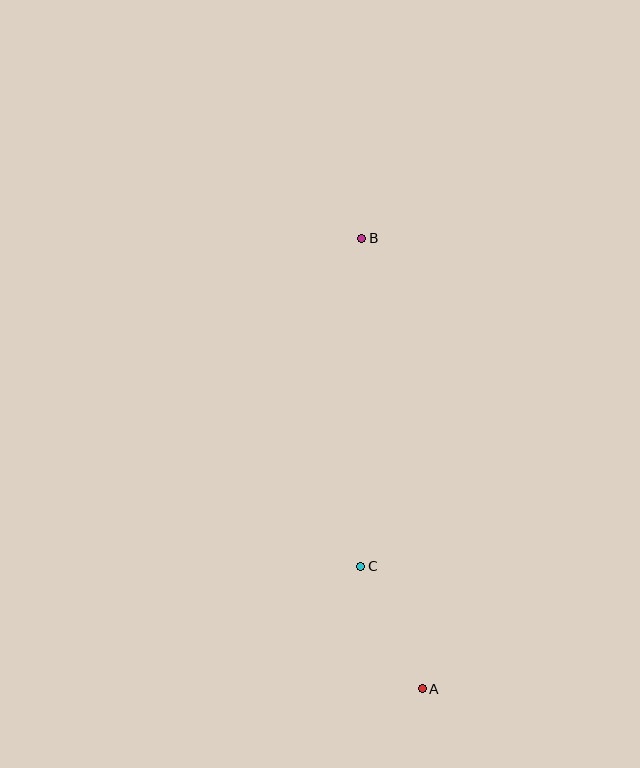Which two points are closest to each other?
Points A and C are closest to each other.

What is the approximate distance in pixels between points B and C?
The distance between B and C is approximately 328 pixels.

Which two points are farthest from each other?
Points A and B are farthest from each other.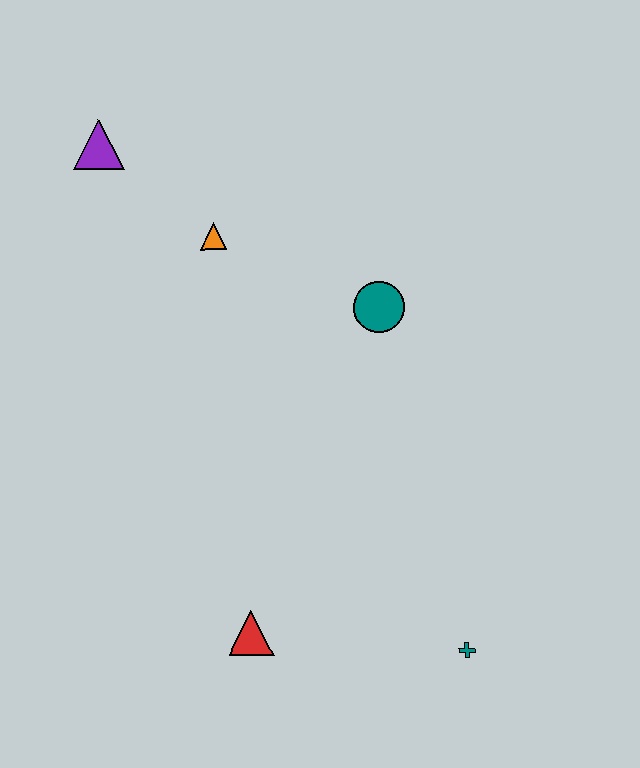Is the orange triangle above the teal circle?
Yes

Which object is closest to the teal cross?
The red triangle is closest to the teal cross.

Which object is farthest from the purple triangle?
The teal cross is farthest from the purple triangle.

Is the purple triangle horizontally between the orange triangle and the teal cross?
No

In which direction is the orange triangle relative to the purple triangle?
The orange triangle is to the right of the purple triangle.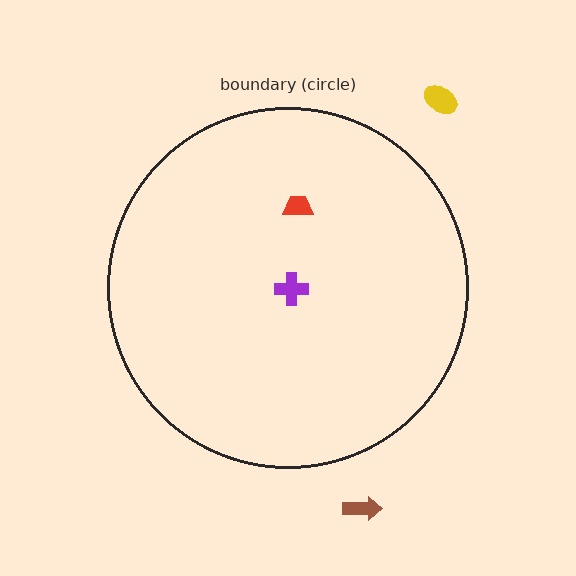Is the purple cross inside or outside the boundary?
Inside.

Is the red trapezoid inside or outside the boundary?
Inside.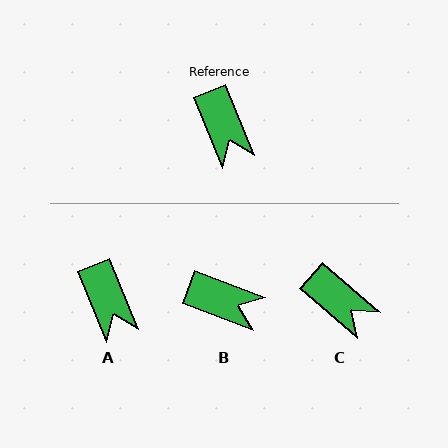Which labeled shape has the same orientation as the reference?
A.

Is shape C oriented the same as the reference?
No, it is off by about 27 degrees.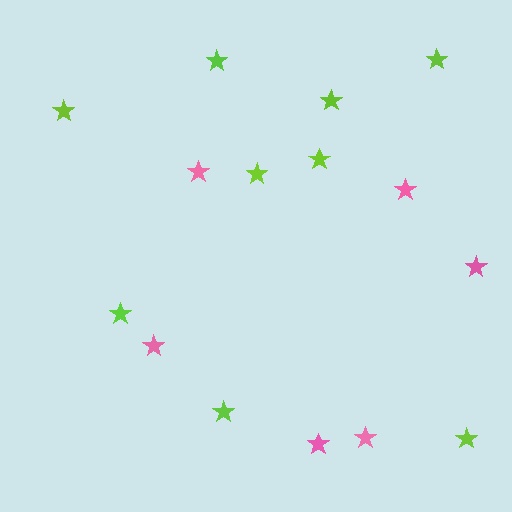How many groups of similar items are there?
There are 2 groups: one group of pink stars (6) and one group of lime stars (9).